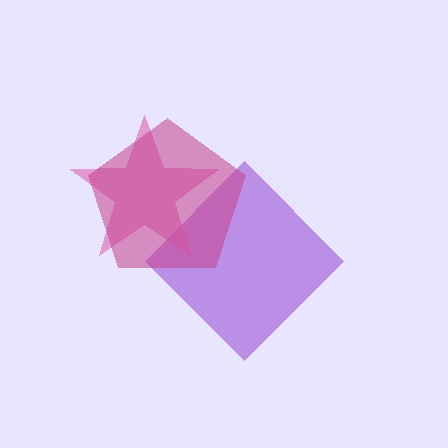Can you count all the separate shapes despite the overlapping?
Yes, there are 3 separate shapes.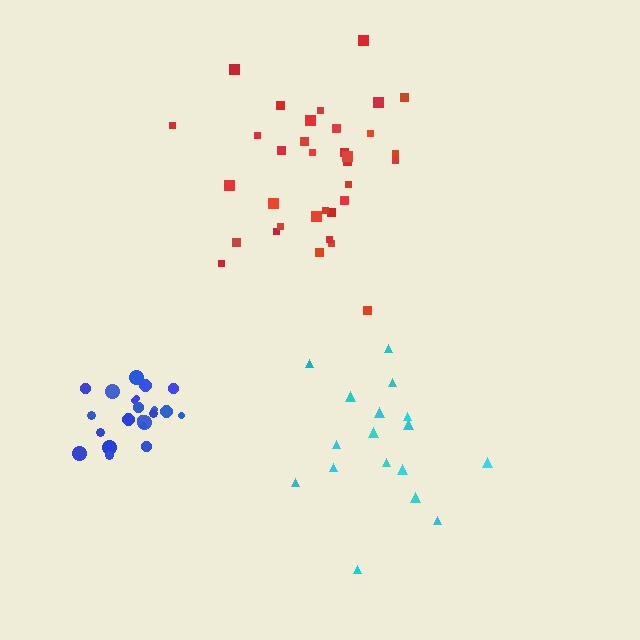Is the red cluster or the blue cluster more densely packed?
Blue.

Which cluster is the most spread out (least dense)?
Red.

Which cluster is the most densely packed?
Blue.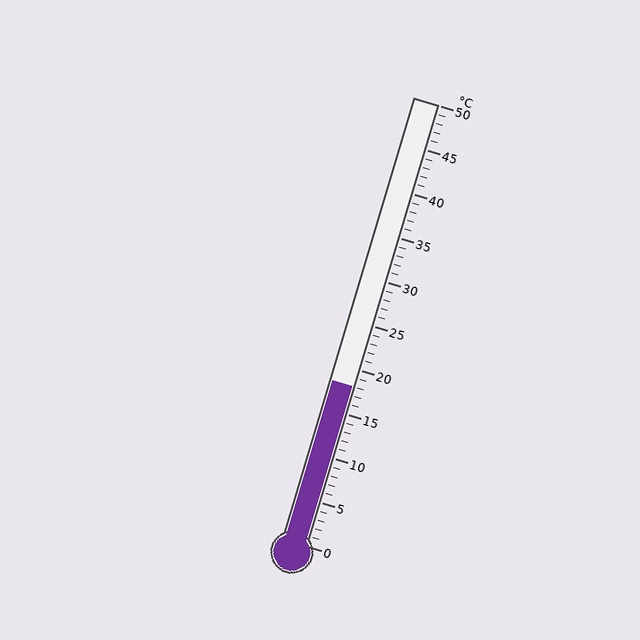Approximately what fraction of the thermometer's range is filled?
The thermometer is filled to approximately 35% of its range.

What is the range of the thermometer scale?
The thermometer scale ranges from 0°C to 50°C.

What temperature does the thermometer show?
The thermometer shows approximately 18°C.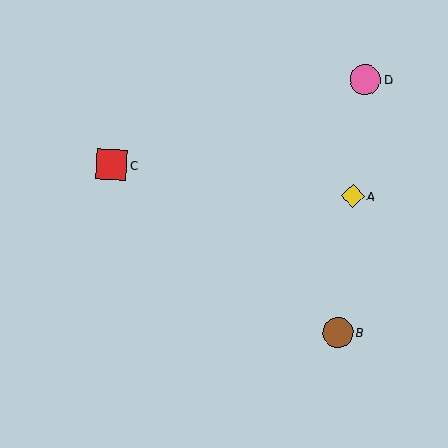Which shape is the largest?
The red square (labeled C) is the largest.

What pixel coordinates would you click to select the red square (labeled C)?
Click at (111, 165) to select the red square C.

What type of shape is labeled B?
Shape B is a brown circle.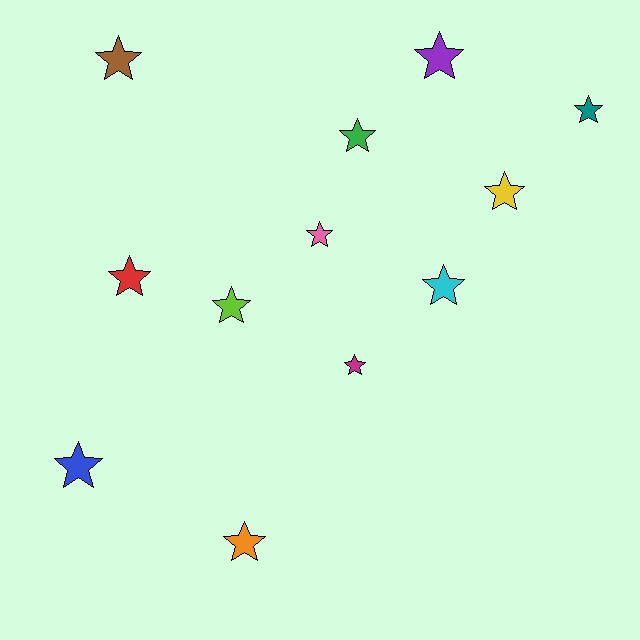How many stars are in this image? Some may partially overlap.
There are 12 stars.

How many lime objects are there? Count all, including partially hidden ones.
There is 1 lime object.